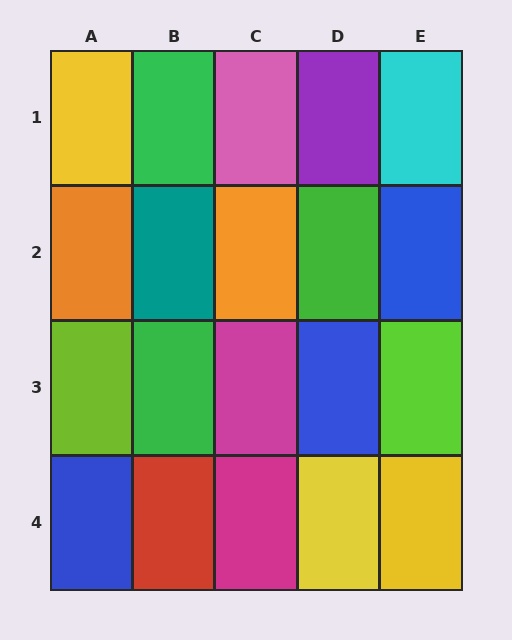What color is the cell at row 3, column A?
Lime.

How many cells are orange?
2 cells are orange.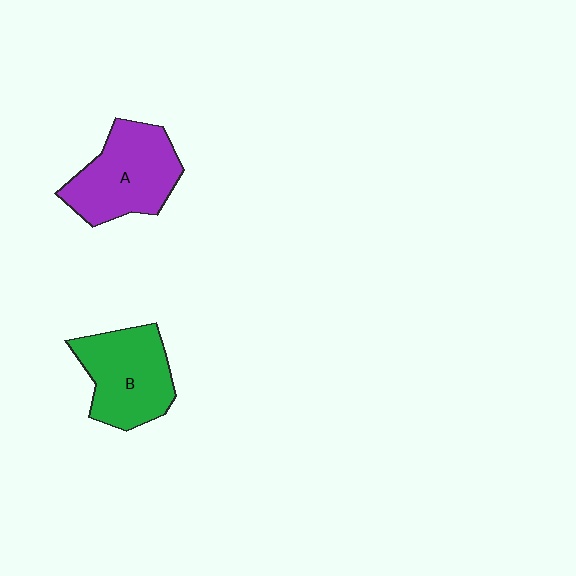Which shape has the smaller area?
Shape B (green).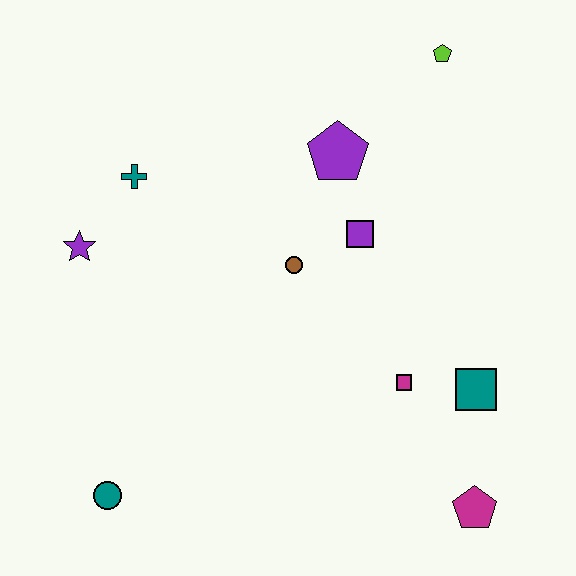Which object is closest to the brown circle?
The purple square is closest to the brown circle.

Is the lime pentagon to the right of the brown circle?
Yes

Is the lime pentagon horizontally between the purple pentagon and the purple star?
No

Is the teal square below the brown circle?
Yes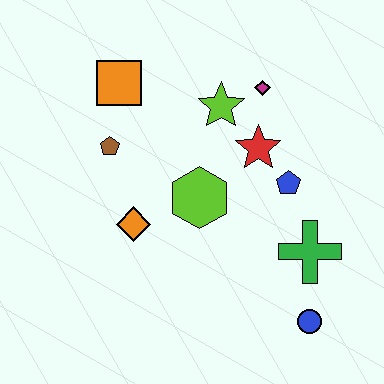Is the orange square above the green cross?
Yes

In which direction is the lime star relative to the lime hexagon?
The lime star is above the lime hexagon.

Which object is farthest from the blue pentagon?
The orange square is farthest from the blue pentagon.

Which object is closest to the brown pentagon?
The orange square is closest to the brown pentagon.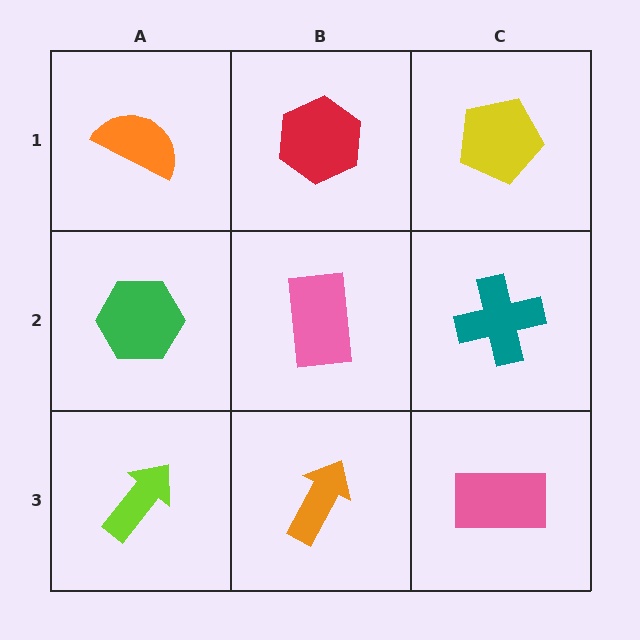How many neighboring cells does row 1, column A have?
2.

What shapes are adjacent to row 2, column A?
An orange semicircle (row 1, column A), a lime arrow (row 3, column A), a pink rectangle (row 2, column B).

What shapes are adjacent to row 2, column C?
A yellow pentagon (row 1, column C), a pink rectangle (row 3, column C), a pink rectangle (row 2, column B).